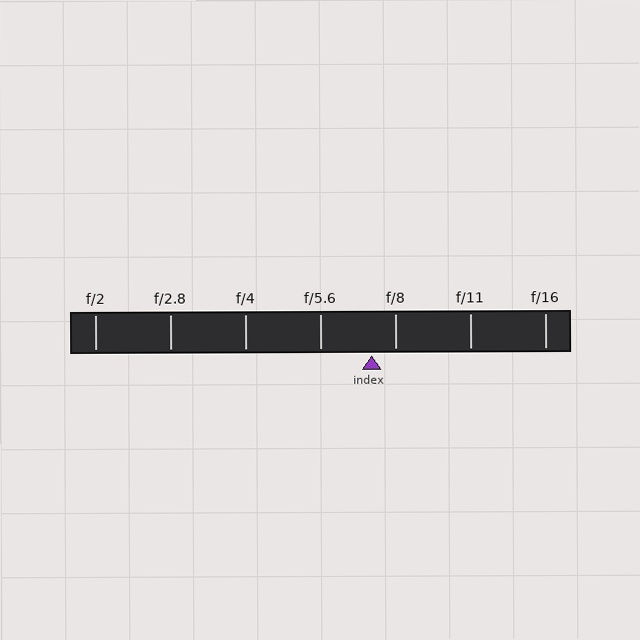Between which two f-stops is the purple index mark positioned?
The index mark is between f/5.6 and f/8.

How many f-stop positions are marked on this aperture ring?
There are 7 f-stop positions marked.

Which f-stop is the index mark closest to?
The index mark is closest to f/8.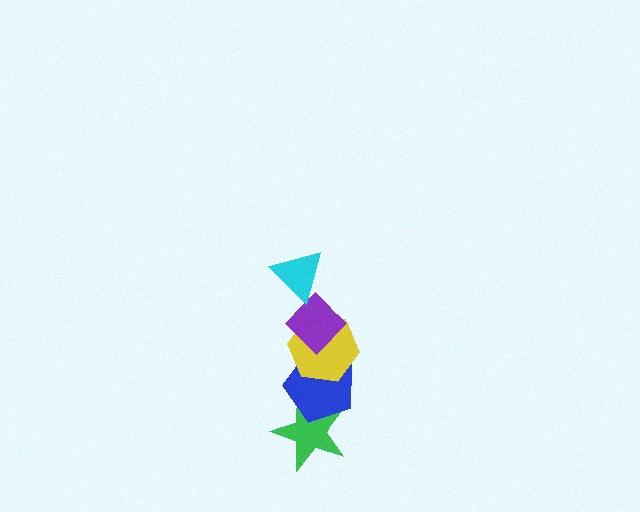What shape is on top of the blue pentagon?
The yellow hexagon is on top of the blue pentagon.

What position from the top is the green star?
The green star is 5th from the top.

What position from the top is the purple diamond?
The purple diamond is 2nd from the top.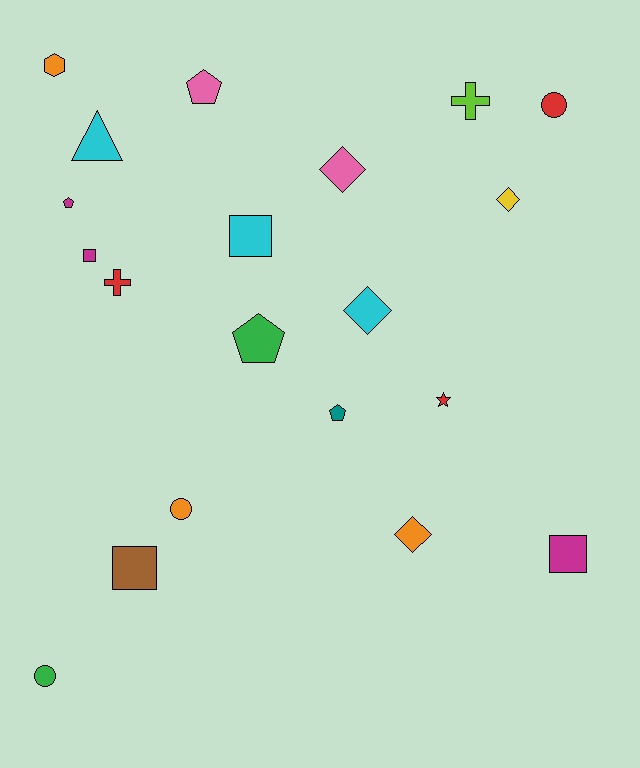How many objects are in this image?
There are 20 objects.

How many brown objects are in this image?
There is 1 brown object.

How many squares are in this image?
There are 4 squares.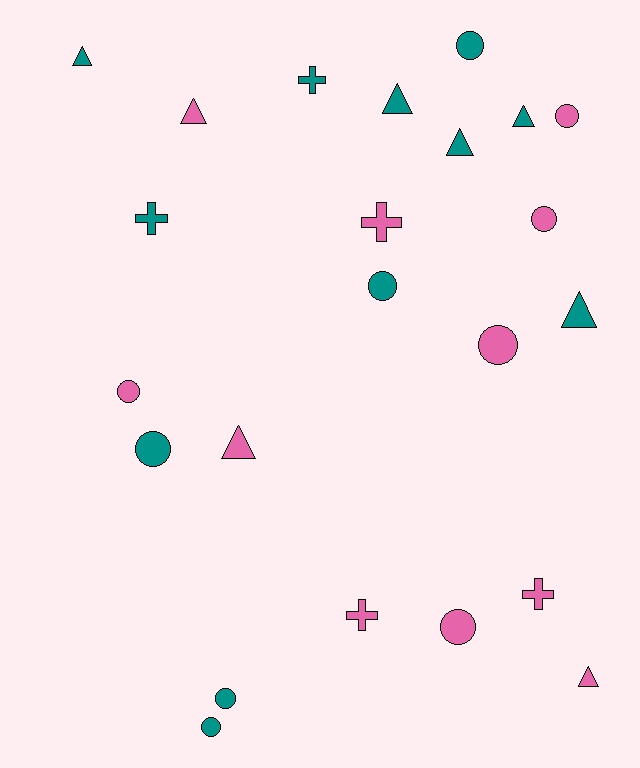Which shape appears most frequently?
Circle, with 10 objects.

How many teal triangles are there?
There are 5 teal triangles.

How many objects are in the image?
There are 23 objects.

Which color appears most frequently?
Teal, with 12 objects.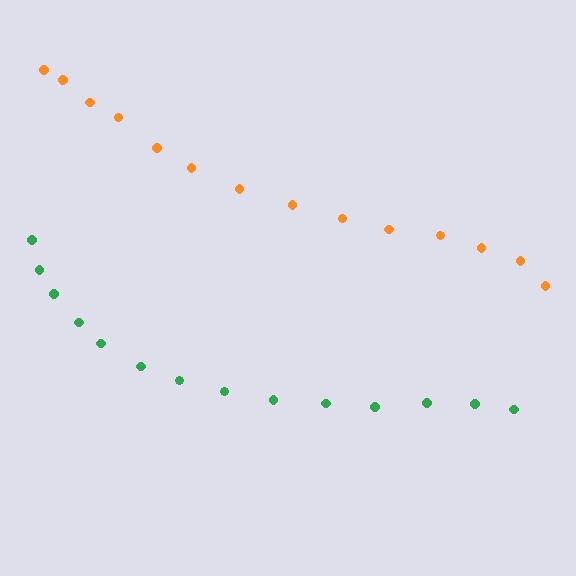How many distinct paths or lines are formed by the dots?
There are 2 distinct paths.